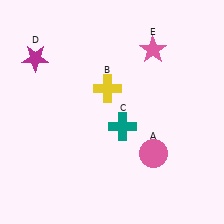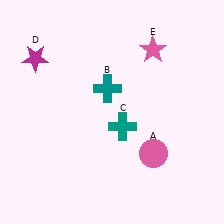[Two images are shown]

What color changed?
The cross (B) changed from yellow in Image 1 to teal in Image 2.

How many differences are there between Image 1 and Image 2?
There is 1 difference between the two images.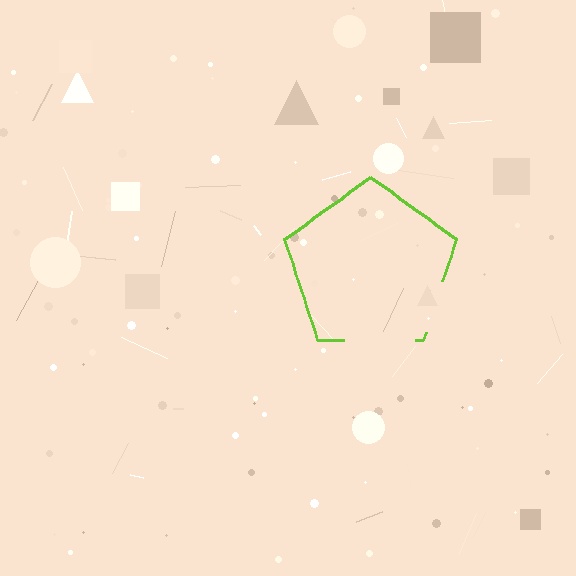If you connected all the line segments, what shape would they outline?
They would outline a pentagon.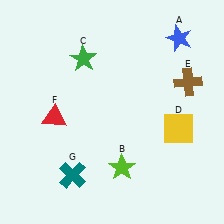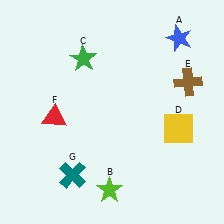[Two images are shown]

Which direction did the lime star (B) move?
The lime star (B) moved down.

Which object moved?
The lime star (B) moved down.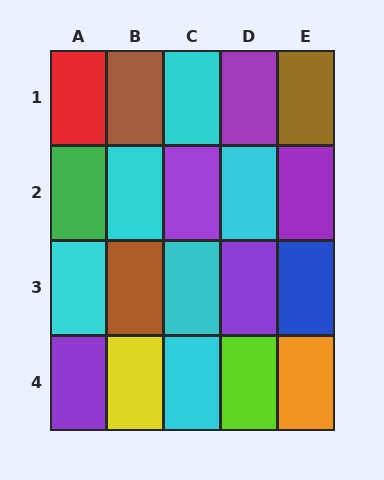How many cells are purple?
5 cells are purple.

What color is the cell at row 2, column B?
Cyan.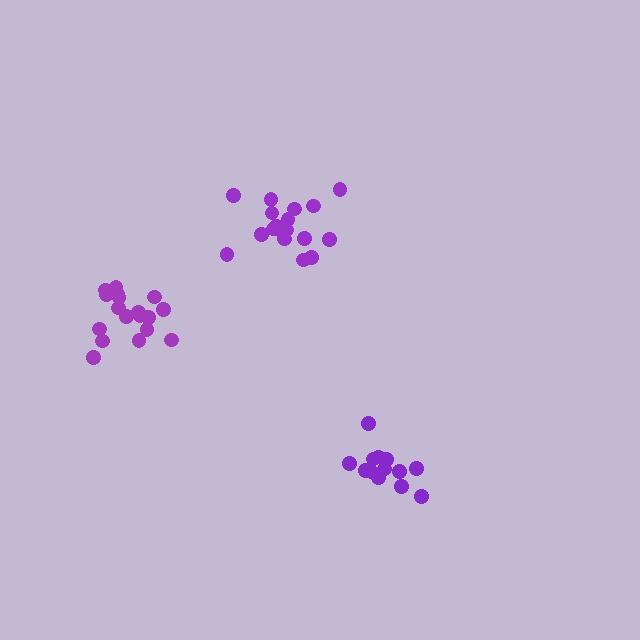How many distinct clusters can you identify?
There are 3 distinct clusters.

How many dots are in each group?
Group 1: 18 dots, Group 2: 13 dots, Group 3: 18 dots (49 total).